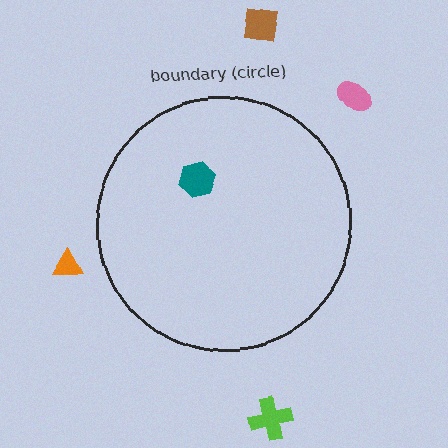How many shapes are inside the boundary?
1 inside, 4 outside.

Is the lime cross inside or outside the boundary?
Outside.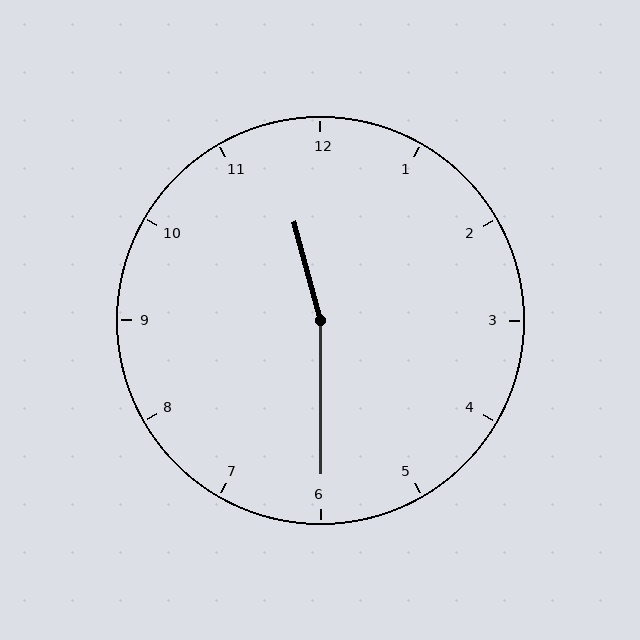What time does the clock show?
11:30.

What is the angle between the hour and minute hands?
Approximately 165 degrees.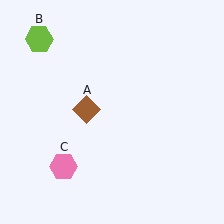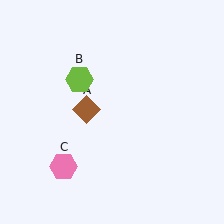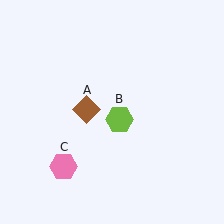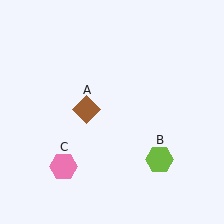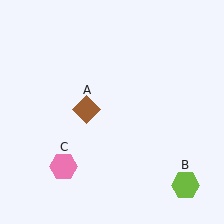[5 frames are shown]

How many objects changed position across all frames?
1 object changed position: lime hexagon (object B).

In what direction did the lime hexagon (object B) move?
The lime hexagon (object B) moved down and to the right.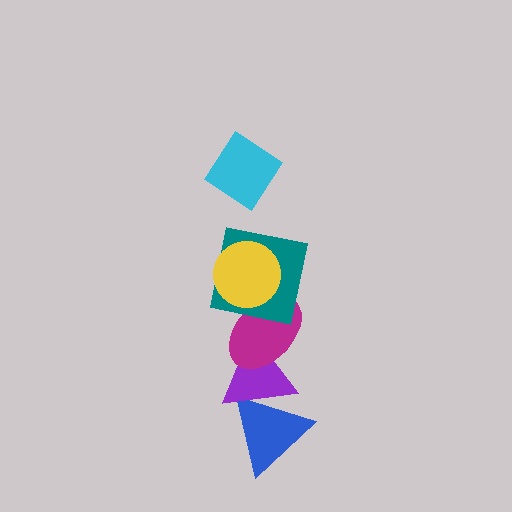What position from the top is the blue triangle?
The blue triangle is 6th from the top.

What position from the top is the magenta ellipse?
The magenta ellipse is 4th from the top.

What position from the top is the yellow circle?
The yellow circle is 2nd from the top.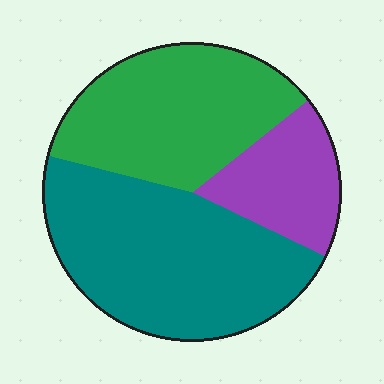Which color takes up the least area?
Purple, at roughly 20%.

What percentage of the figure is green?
Green covers 36% of the figure.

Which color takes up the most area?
Teal, at roughly 45%.